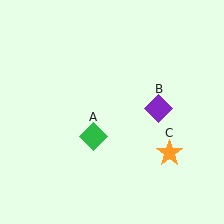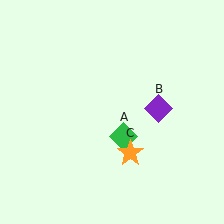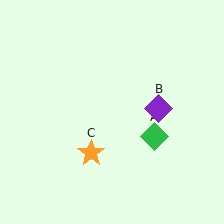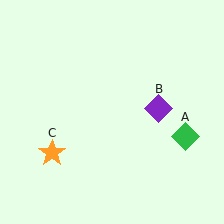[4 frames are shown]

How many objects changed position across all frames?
2 objects changed position: green diamond (object A), orange star (object C).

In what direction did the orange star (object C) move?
The orange star (object C) moved left.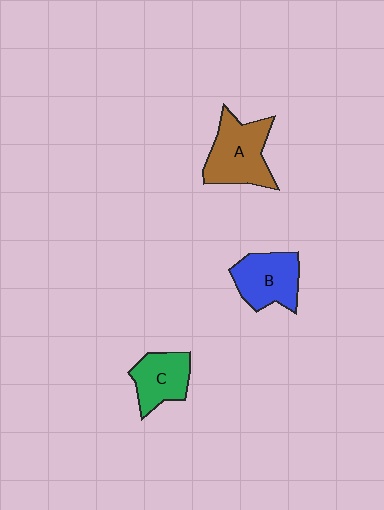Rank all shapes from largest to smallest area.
From largest to smallest: A (brown), B (blue), C (green).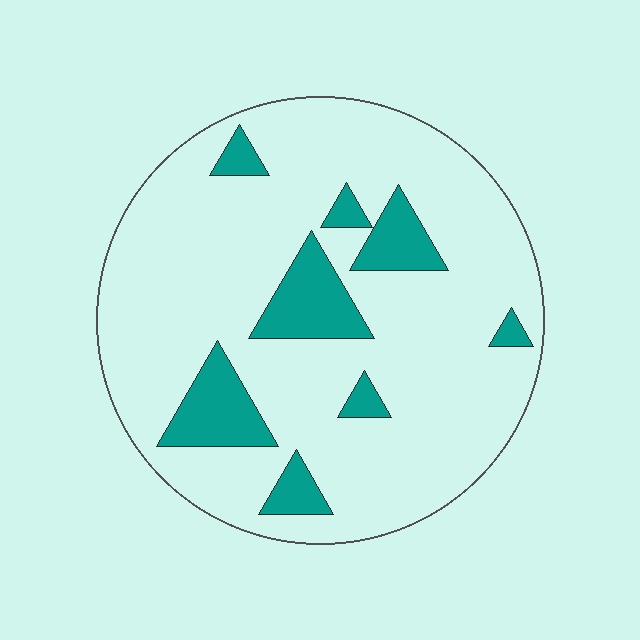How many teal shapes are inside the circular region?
8.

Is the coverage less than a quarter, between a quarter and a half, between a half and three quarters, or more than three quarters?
Less than a quarter.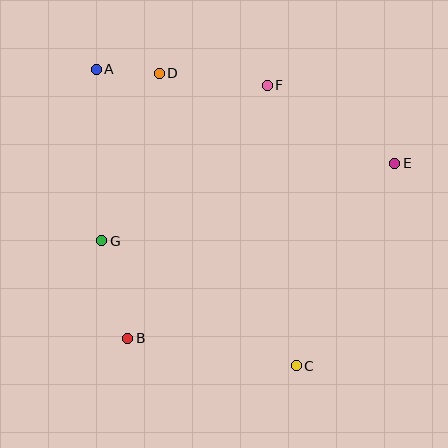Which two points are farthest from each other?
Points A and C are farthest from each other.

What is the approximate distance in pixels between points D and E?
The distance between D and E is approximately 252 pixels.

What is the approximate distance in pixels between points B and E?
The distance between B and E is approximately 319 pixels.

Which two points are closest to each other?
Points A and D are closest to each other.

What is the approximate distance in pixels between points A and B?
The distance between A and B is approximately 271 pixels.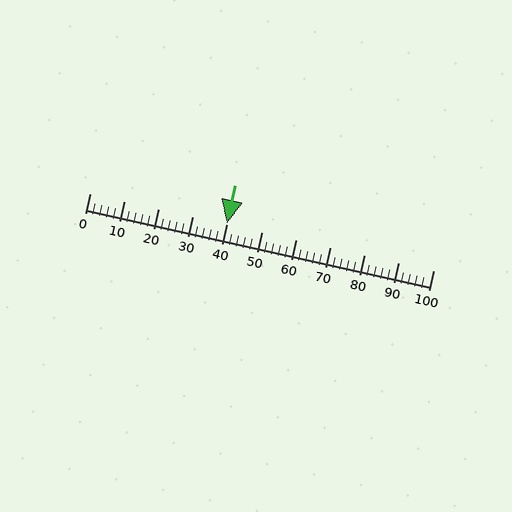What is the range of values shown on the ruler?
The ruler shows values from 0 to 100.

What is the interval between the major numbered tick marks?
The major tick marks are spaced 10 units apart.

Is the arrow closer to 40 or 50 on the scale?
The arrow is closer to 40.